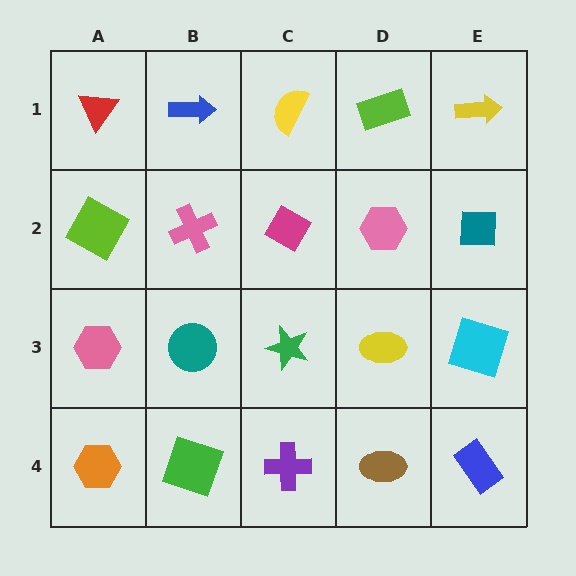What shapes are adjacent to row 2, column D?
A lime rectangle (row 1, column D), a yellow ellipse (row 3, column D), a magenta diamond (row 2, column C), a teal square (row 2, column E).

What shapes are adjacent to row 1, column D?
A pink hexagon (row 2, column D), a yellow semicircle (row 1, column C), a yellow arrow (row 1, column E).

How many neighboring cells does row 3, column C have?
4.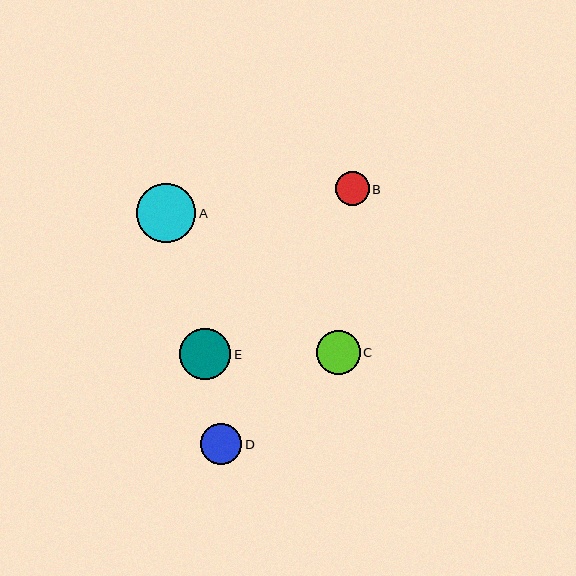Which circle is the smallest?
Circle B is the smallest with a size of approximately 34 pixels.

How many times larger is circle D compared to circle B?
Circle D is approximately 1.2 times the size of circle B.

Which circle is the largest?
Circle A is the largest with a size of approximately 59 pixels.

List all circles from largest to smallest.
From largest to smallest: A, E, C, D, B.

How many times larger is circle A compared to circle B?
Circle A is approximately 1.8 times the size of circle B.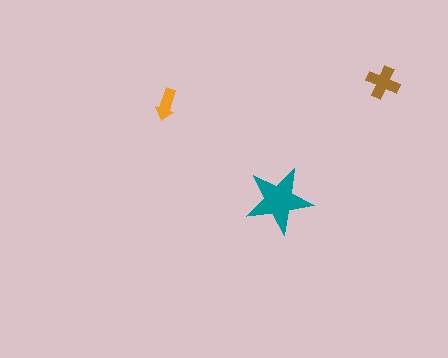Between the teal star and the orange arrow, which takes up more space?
The teal star.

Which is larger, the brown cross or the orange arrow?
The brown cross.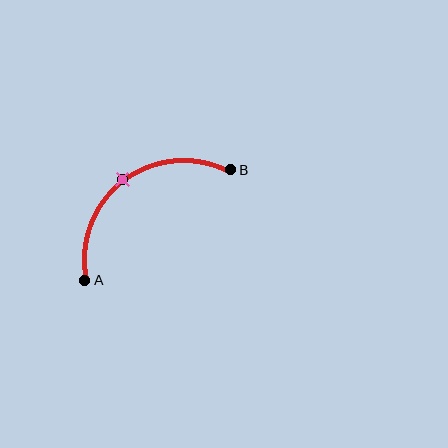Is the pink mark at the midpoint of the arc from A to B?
Yes. The pink mark lies on the arc at equal arc-length from both A and B — it is the arc midpoint.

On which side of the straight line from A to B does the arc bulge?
The arc bulges above and to the left of the straight line connecting A and B.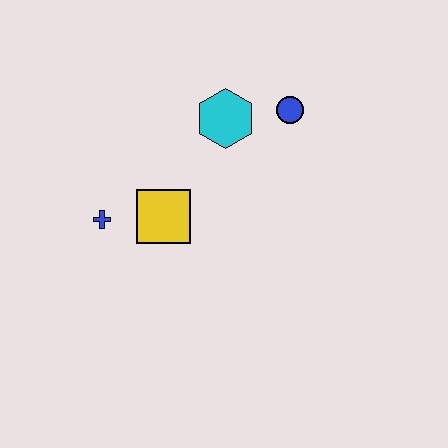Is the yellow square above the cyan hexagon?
No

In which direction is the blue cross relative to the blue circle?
The blue cross is to the left of the blue circle.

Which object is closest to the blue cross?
The yellow square is closest to the blue cross.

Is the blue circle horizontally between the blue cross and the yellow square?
No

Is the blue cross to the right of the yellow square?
No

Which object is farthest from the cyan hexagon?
The blue cross is farthest from the cyan hexagon.